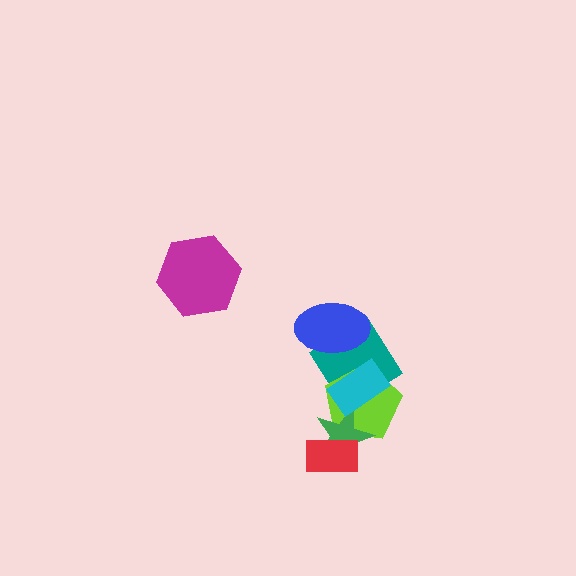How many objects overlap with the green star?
3 objects overlap with the green star.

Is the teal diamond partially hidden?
Yes, it is partially covered by another shape.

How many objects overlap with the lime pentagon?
3 objects overlap with the lime pentagon.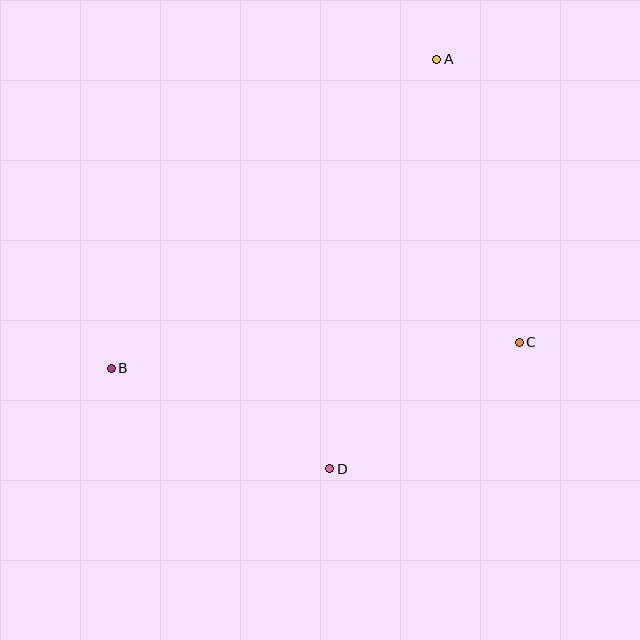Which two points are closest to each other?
Points C and D are closest to each other.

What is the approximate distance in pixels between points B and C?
The distance between B and C is approximately 409 pixels.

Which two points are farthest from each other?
Points A and B are farthest from each other.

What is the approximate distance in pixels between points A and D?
The distance between A and D is approximately 423 pixels.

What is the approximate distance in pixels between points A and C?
The distance between A and C is approximately 295 pixels.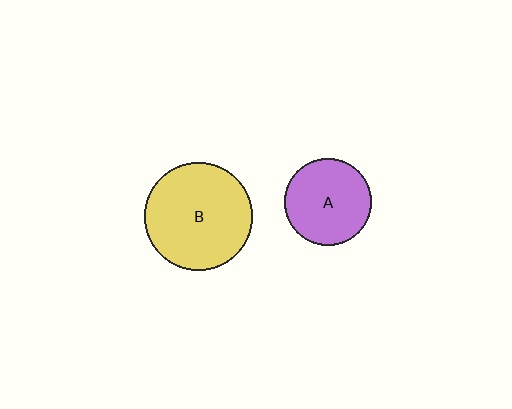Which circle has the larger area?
Circle B (yellow).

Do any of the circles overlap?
No, none of the circles overlap.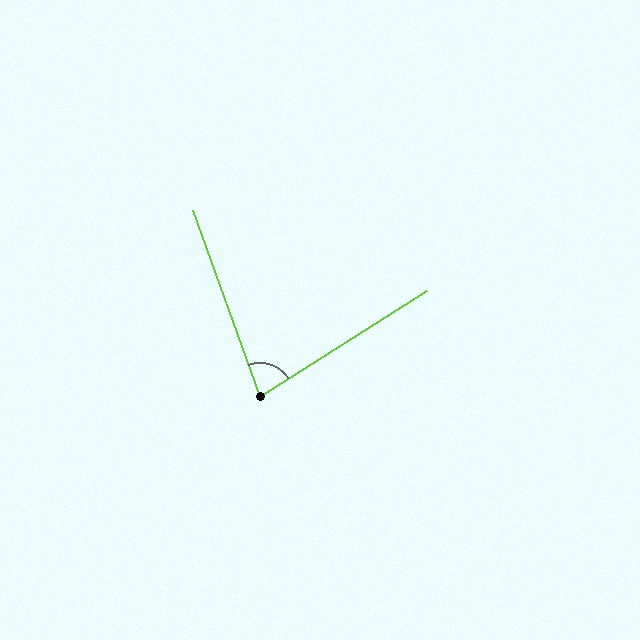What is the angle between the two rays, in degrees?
Approximately 77 degrees.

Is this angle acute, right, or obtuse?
It is acute.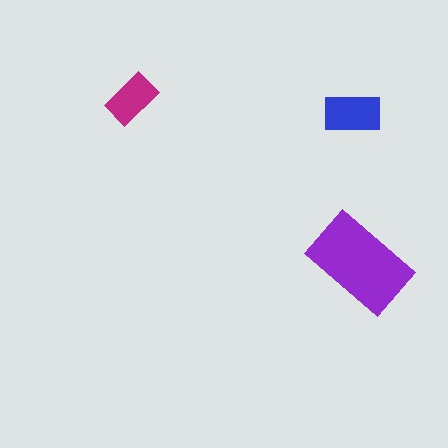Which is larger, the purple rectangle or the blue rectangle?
The purple one.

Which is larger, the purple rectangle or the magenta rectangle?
The purple one.